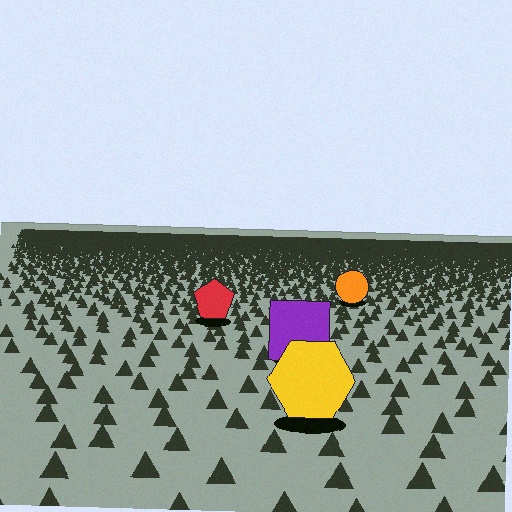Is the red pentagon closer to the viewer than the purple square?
No. The purple square is closer — you can tell from the texture gradient: the ground texture is coarser near it.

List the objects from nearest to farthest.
From nearest to farthest: the yellow hexagon, the purple square, the red pentagon, the orange circle.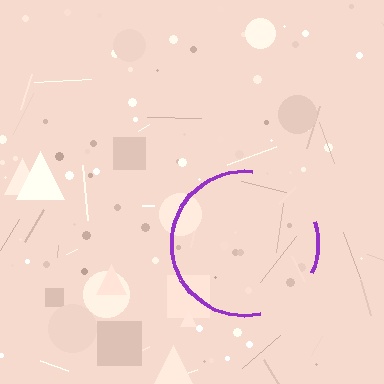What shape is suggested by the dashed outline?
The dashed outline suggests a circle.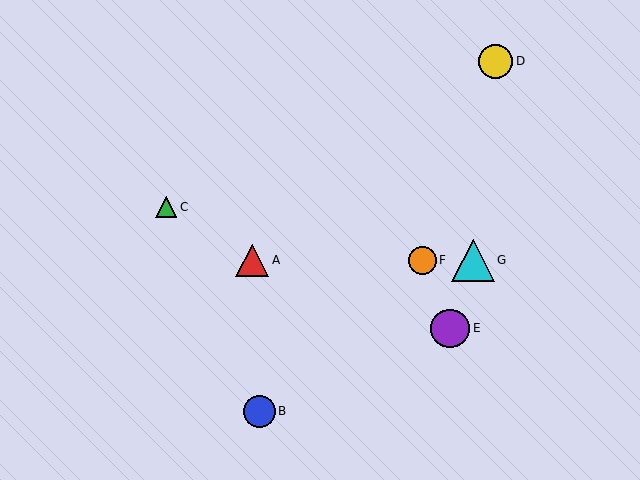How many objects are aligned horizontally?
3 objects (A, F, G) are aligned horizontally.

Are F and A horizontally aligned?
Yes, both are at y≈260.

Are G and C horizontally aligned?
No, G is at y≈260 and C is at y≈207.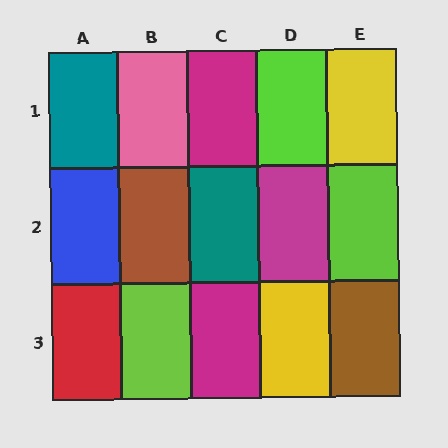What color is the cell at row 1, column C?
Magenta.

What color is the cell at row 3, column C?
Magenta.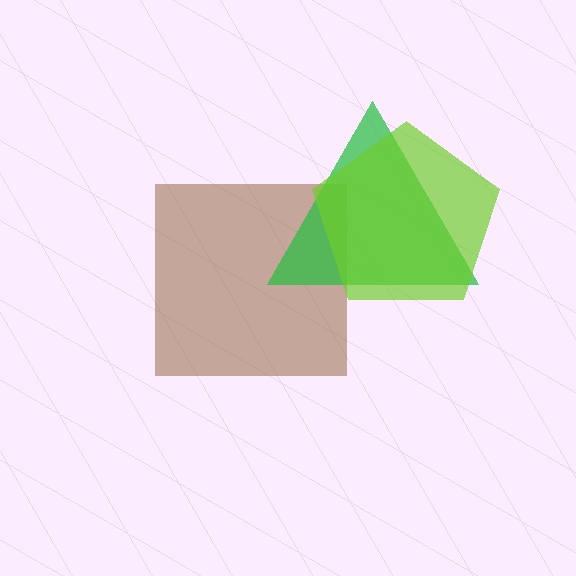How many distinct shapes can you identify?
There are 3 distinct shapes: a brown square, a green triangle, a lime pentagon.